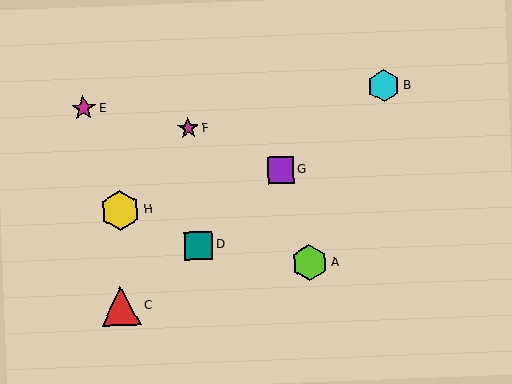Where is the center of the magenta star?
The center of the magenta star is at (84, 108).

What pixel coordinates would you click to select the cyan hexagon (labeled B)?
Click at (384, 86) to select the cyan hexagon B.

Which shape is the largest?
The yellow hexagon (labeled H) is the largest.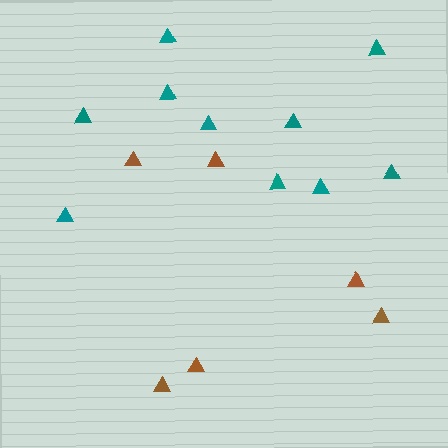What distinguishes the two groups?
There are 2 groups: one group of brown triangles (6) and one group of teal triangles (10).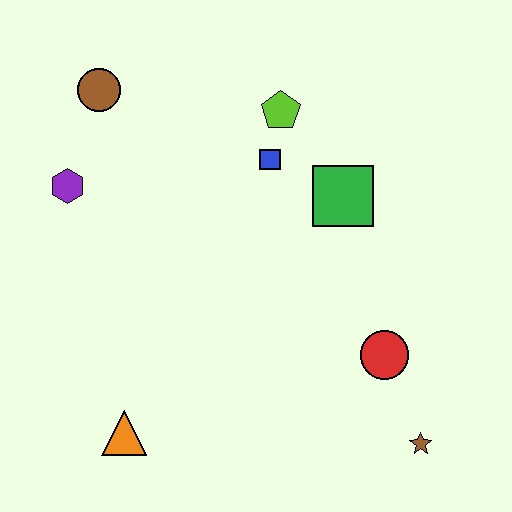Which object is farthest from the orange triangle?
The lime pentagon is farthest from the orange triangle.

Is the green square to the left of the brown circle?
No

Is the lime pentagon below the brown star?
No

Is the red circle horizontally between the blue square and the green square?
No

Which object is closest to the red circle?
The brown star is closest to the red circle.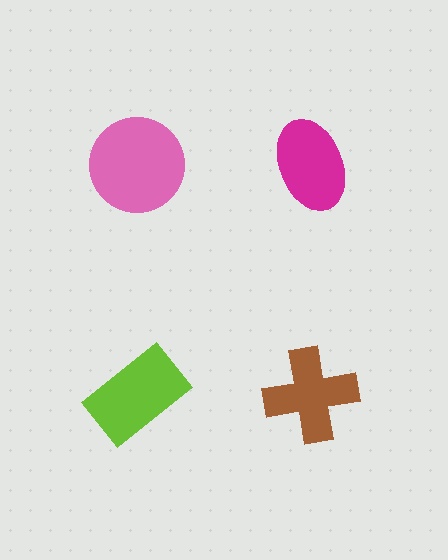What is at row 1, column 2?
A magenta ellipse.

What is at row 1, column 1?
A pink circle.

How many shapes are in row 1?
2 shapes.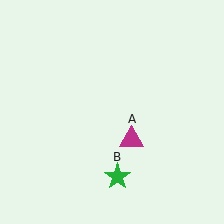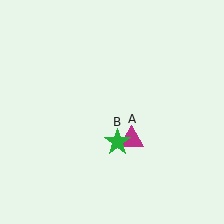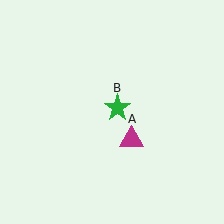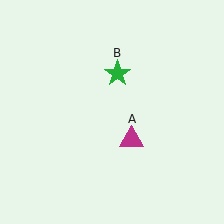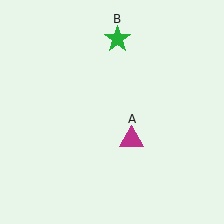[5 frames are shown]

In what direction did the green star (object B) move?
The green star (object B) moved up.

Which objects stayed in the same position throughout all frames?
Magenta triangle (object A) remained stationary.